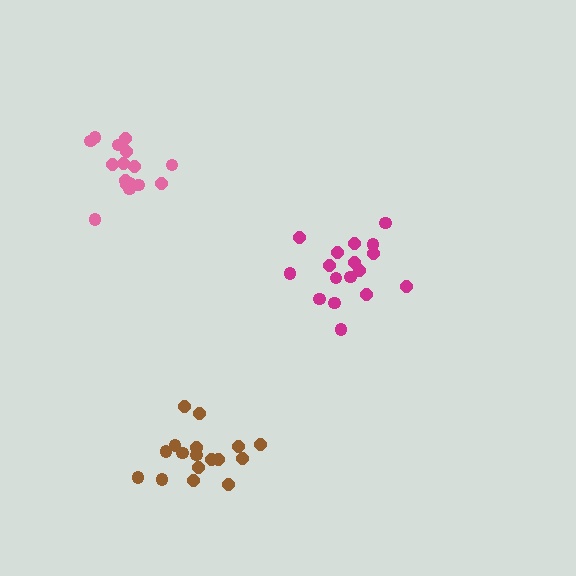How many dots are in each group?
Group 1: 17 dots, Group 2: 16 dots, Group 3: 17 dots (50 total).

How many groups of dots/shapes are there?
There are 3 groups.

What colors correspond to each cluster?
The clusters are colored: brown, pink, magenta.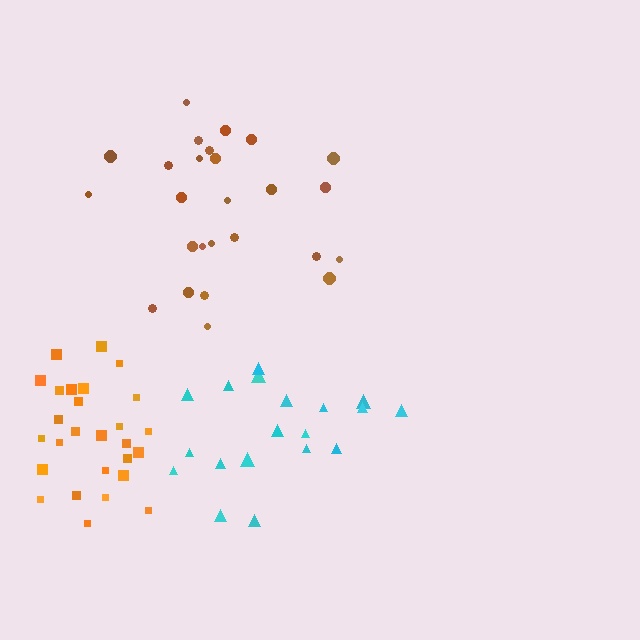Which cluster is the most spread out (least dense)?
Cyan.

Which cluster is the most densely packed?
Orange.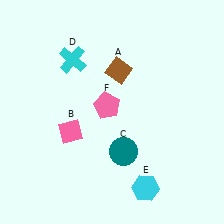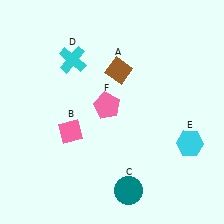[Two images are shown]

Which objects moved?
The objects that moved are: the teal circle (C), the cyan hexagon (E).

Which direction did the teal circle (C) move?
The teal circle (C) moved down.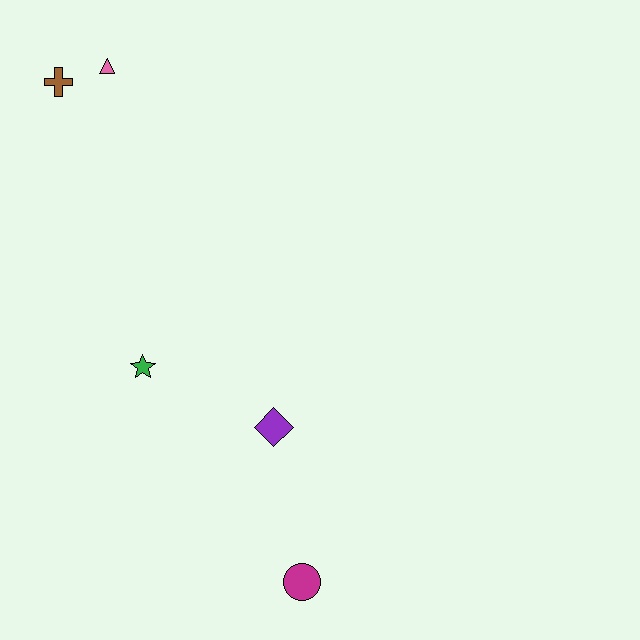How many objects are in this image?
There are 5 objects.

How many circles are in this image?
There is 1 circle.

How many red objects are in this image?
There are no red objects.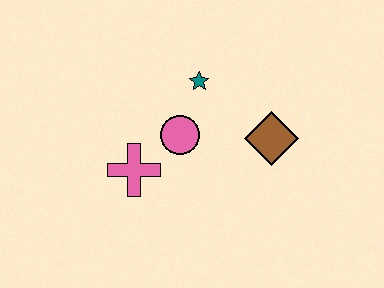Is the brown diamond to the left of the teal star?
No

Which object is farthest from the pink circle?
The brown diamond is farthest from the pink circle.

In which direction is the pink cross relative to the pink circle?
The pink cross is to the left of the pink circle.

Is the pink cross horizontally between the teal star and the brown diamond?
No